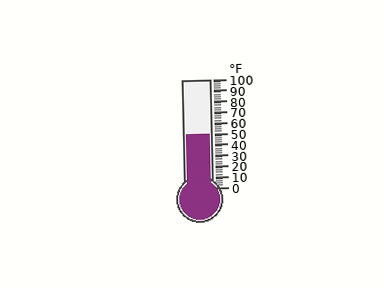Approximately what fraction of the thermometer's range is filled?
The thermometer is filled to approximately 50% of its range.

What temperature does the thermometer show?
The thermometer shows approximately 50°F.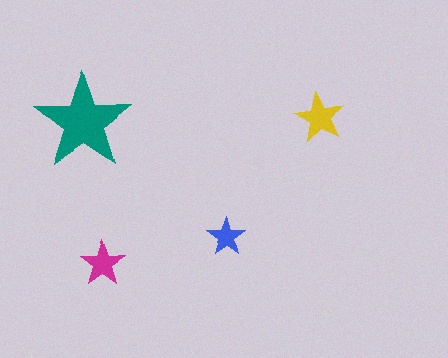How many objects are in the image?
There are 4 objects in the image.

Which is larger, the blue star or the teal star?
The teal one.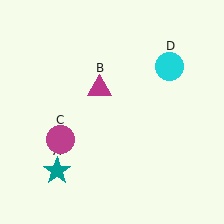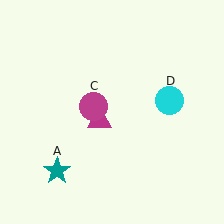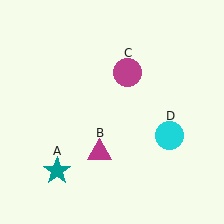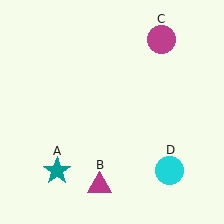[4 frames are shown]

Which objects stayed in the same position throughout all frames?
Teal star (object A) remained stationary.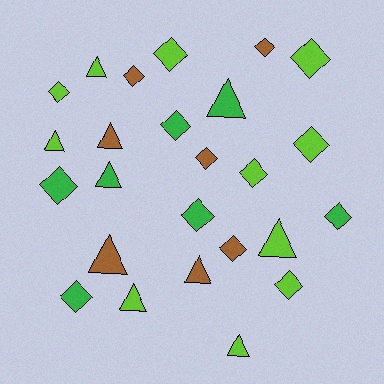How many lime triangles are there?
There are 5 lime triangles.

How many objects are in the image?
There are 25 objects.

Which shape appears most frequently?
Diamond, with 15 objects.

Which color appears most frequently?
Lime, with 11 objects.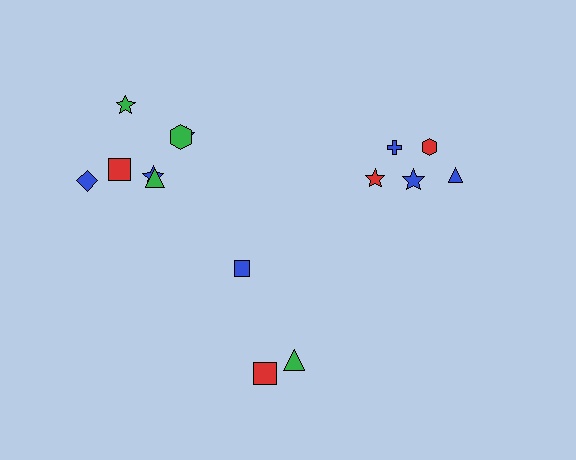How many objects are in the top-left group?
There are 7 objects.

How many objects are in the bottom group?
There are 3 objects.